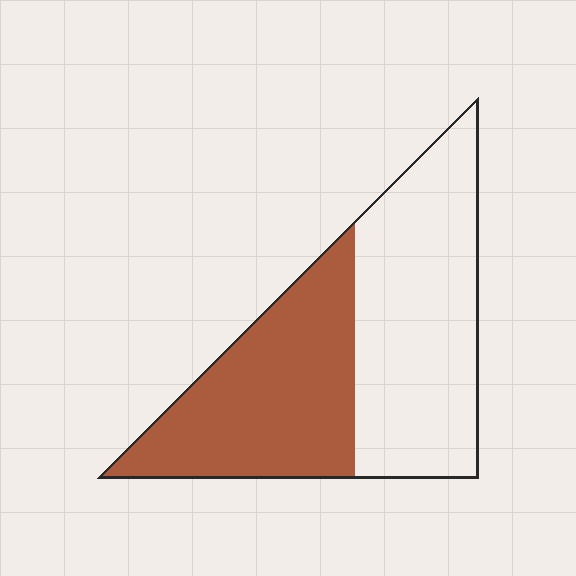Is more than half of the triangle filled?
No.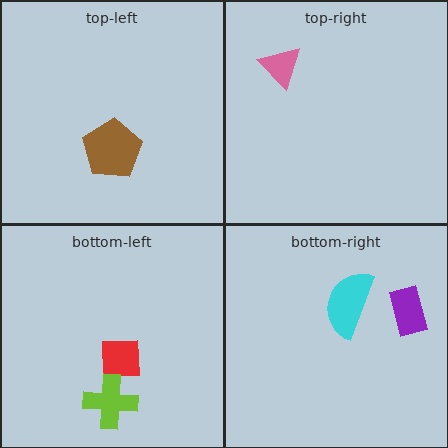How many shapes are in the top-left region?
1.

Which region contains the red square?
The bottom-left region.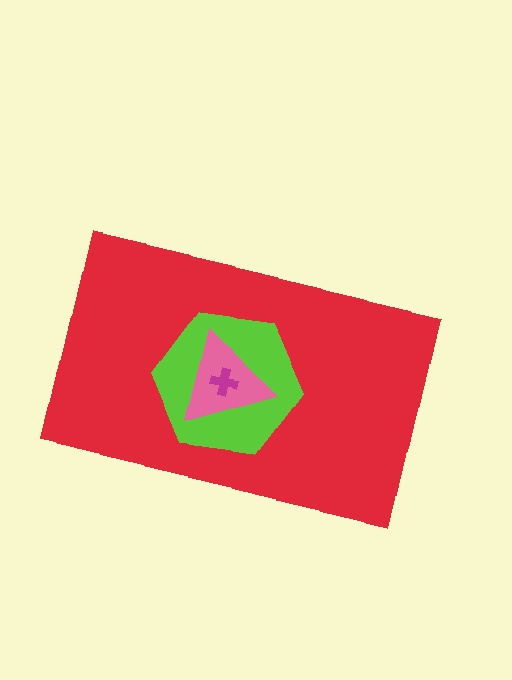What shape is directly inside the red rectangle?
The lime hexagon.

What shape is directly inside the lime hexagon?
The pink triangle.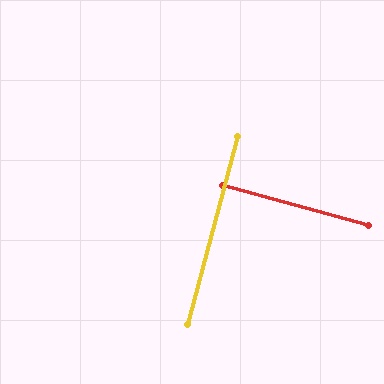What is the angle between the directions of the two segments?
Approximately 90 degrees.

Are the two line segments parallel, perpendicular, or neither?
Perpendicular — they meet at approximately 90°.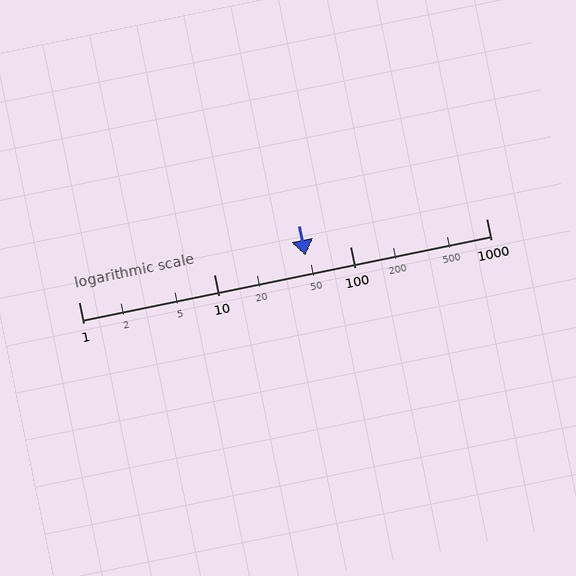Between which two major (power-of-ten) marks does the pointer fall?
The pointer is between 10 and 100.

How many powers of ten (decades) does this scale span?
The scale spans 3 decades, from 1 to 1000.